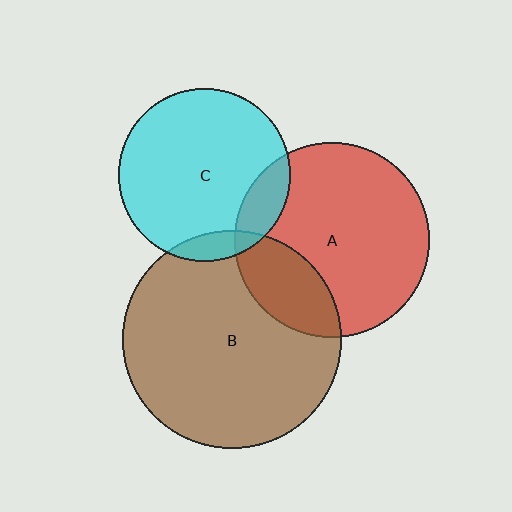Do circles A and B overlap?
Yes.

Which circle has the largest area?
Circle B (brown).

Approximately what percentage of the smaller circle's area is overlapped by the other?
Approximately 25%.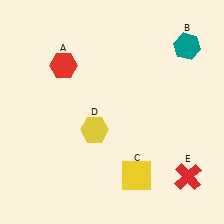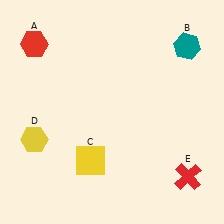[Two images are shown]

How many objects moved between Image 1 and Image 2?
3 objects moved between the two images.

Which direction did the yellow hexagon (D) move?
The yellow hexagon (D) moved left.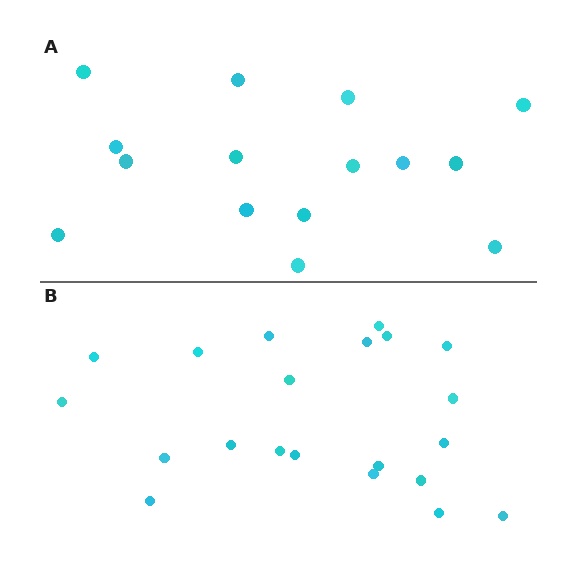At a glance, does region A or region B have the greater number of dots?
Region B (the bottom region) has more dots.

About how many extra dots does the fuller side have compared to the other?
Region B has about 6 more dots than region A.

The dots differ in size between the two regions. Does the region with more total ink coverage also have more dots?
No. Region A has more total ink coverage because its dots are larger, but region B actually contains more individual dots. Total area can be misleading — the number of items is what matters here.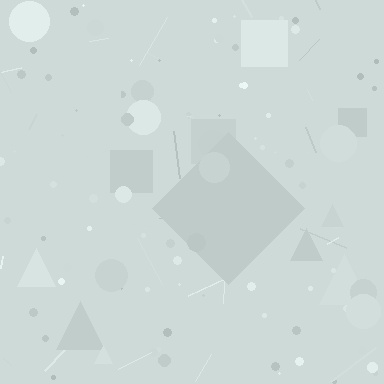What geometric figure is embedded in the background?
A diamond is embedded in the background.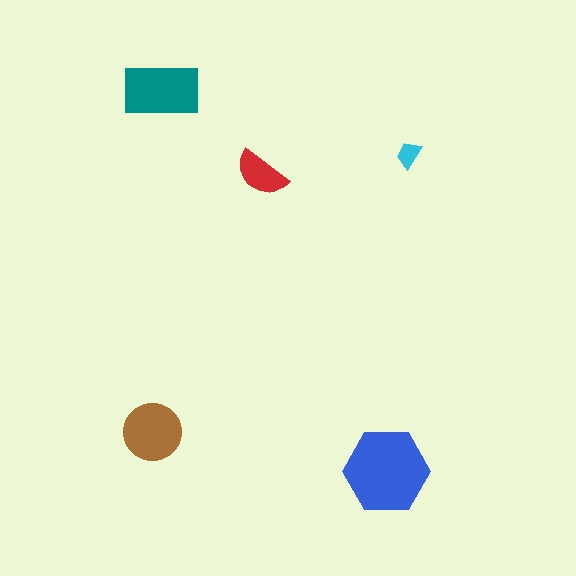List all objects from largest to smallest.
The blue hexagon, the teal rectangle, the brown circle, the red semicircle, the cyan trapezoid.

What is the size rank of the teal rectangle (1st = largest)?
2nd.